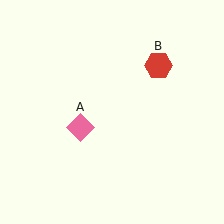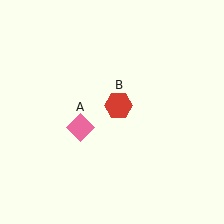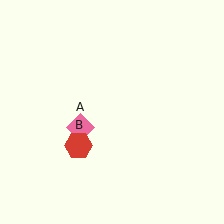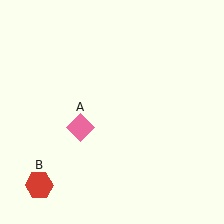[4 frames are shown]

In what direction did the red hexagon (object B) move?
The red hexagon (object B) moved down and to the left.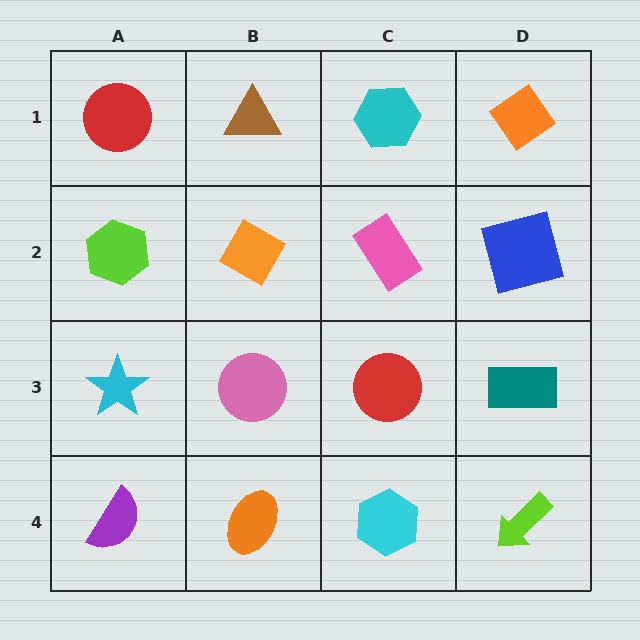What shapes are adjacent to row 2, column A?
A red circle (row 1, column A), a cyan star (row 3, column A), an orange diamond (row 2, column B).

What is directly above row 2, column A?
A red circle.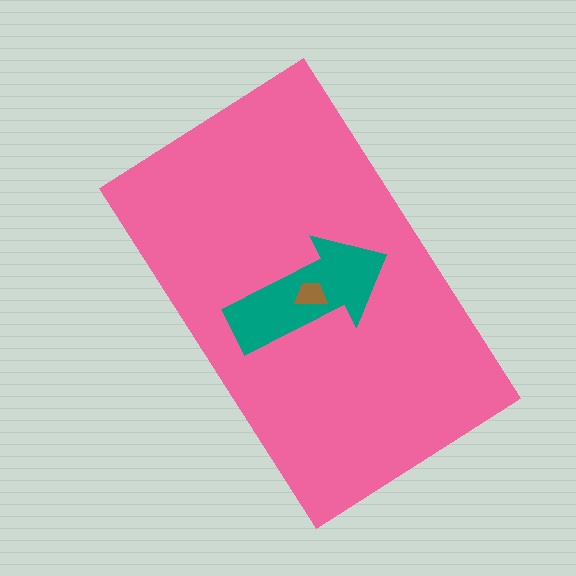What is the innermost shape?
The brown trapezoid.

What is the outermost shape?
The pink rectangle.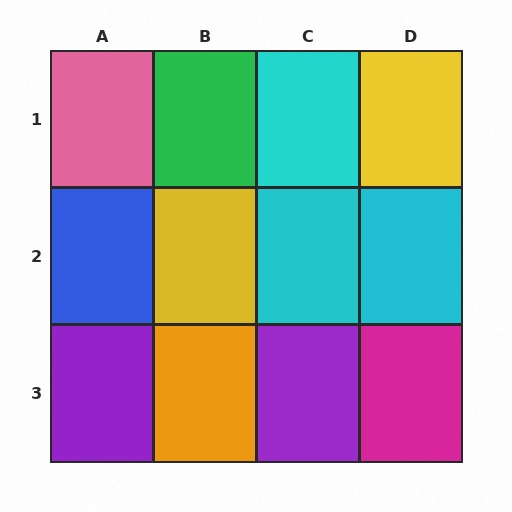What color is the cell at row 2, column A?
Blue.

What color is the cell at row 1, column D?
Yellow.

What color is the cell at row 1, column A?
Pink.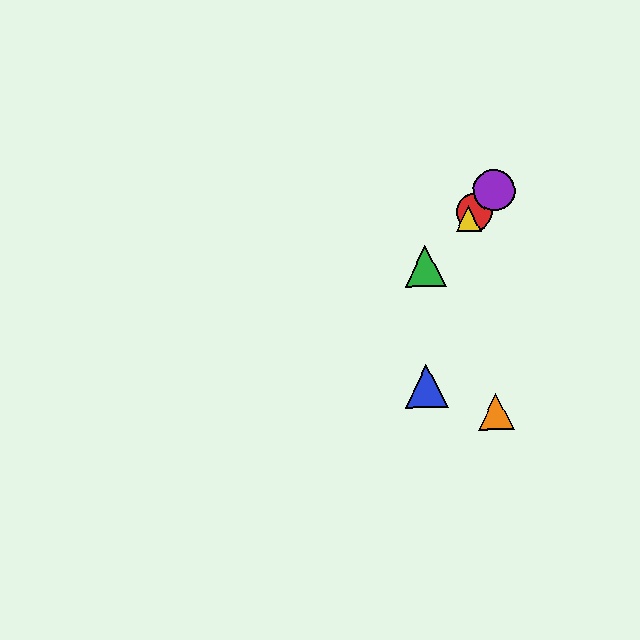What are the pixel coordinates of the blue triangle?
The blue triangle is at (427, 386).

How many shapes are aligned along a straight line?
4 shapes (the red circle, the green triangle, the yellow triangle, the purple circle) are aligned along a straight line.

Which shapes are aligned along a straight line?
The red circle, the green triangle, the yellow triangle, the purple circle are aligned along a straight line.